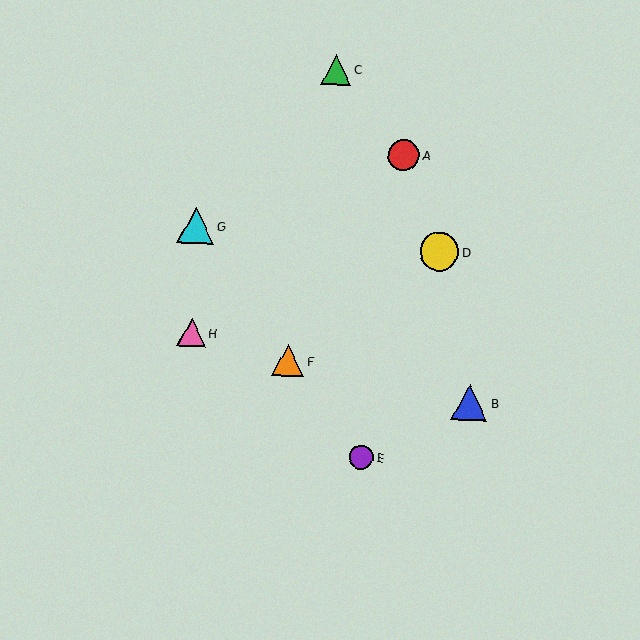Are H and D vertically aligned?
No, H is at x≈191 and D is at x≈439.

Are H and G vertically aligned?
Yes, both are at x≈191.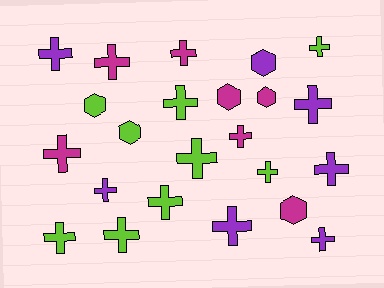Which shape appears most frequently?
Cross, with 17 objects.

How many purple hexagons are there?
There is 1 purple hexagon.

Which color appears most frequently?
Lime, with 9 objects.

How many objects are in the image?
There are 23 objects.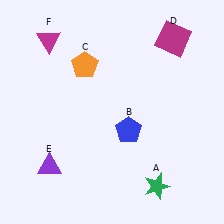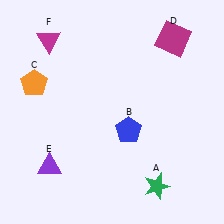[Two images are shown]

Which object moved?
The orange pentagon (C) moved left.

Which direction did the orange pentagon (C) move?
The orange pentagon (C) moved left.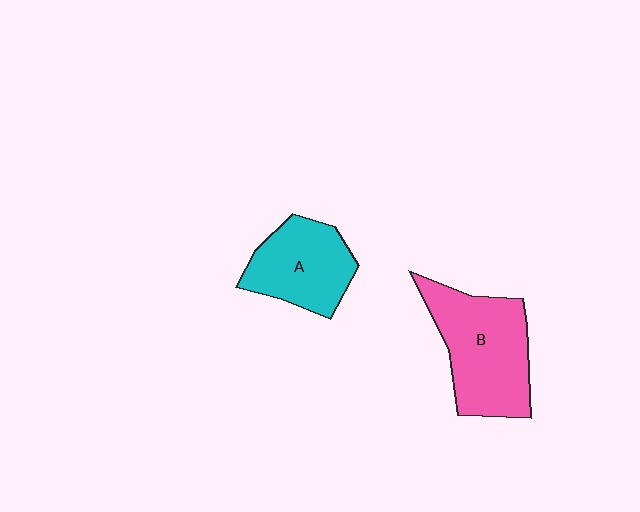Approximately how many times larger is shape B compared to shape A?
Approximately 1.4 times.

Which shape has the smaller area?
Shape A (cyan).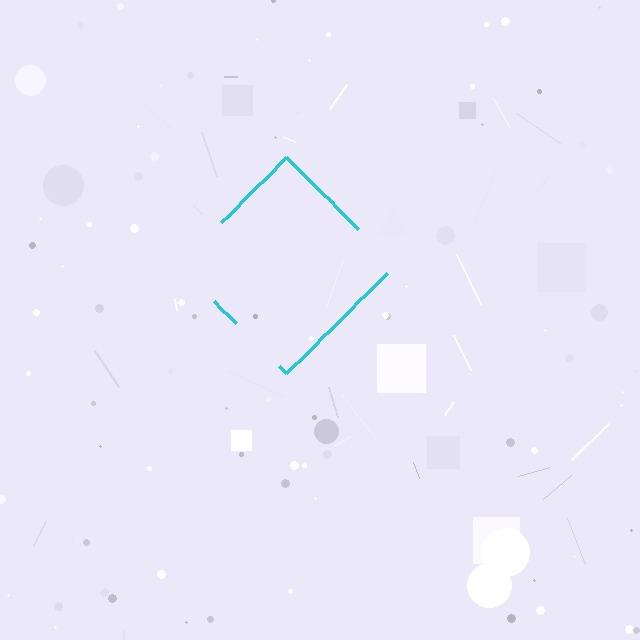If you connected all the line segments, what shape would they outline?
They would outline a diamond.